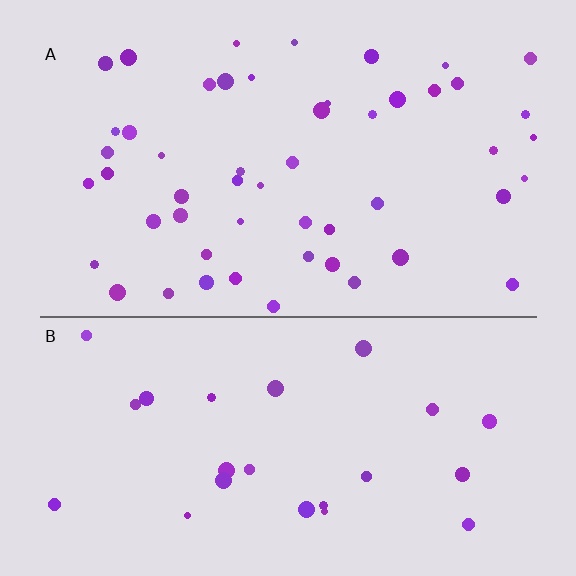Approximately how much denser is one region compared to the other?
Approximately 2.1× — region A over region B.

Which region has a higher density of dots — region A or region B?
A (the top).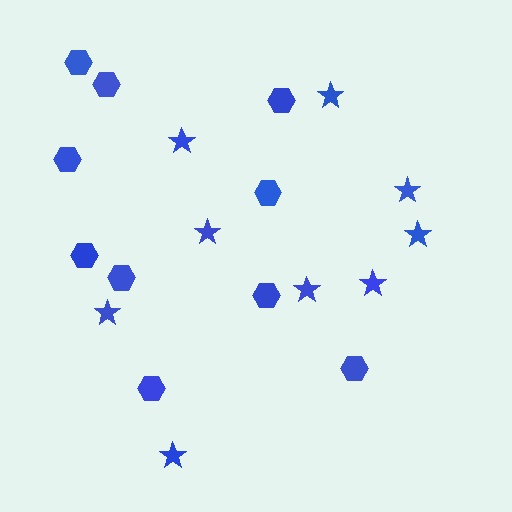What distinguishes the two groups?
There are 2 groups: one group of stars (9) and one group of hexagons (10).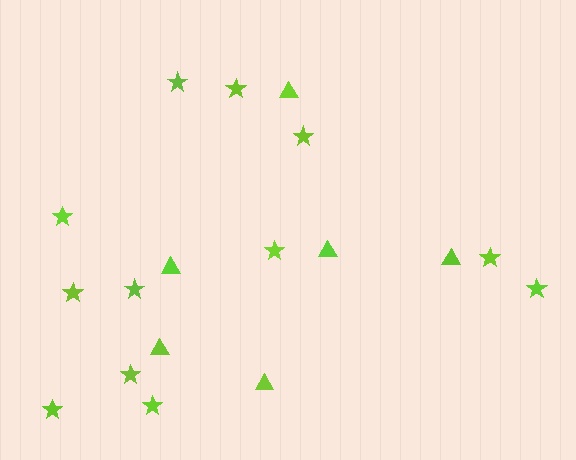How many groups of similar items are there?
There are 2 groups: one group of triangles (6) and one group of stars (12).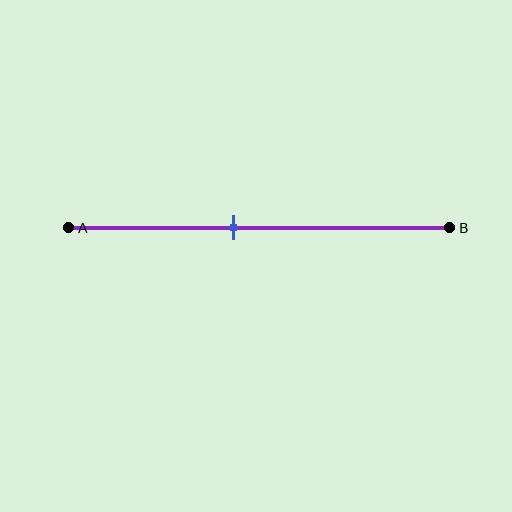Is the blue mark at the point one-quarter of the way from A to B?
No, the mark is at about 45% from A, not at the 25% one-quarter point.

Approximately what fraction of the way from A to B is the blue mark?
The blue mark is approximately 45% of the way from A to B.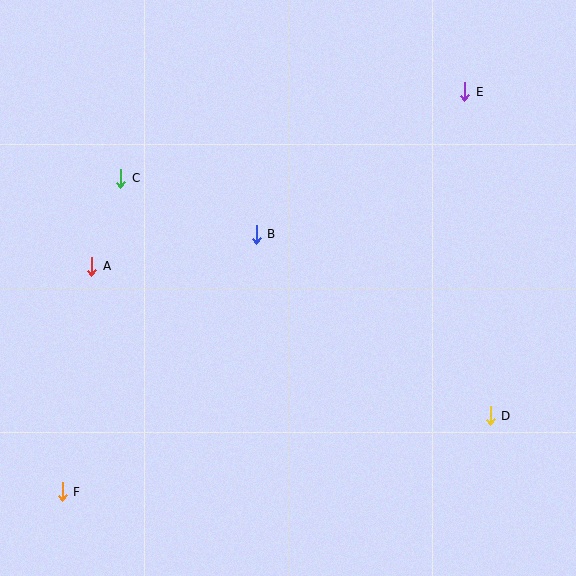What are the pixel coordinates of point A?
Point A is at (92, 266).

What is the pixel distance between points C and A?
The distance between C and A is 93 pixels.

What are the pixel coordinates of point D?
Point D is at (490, 416).